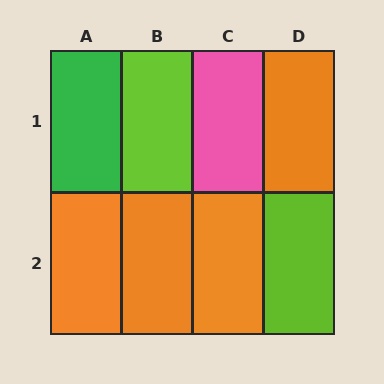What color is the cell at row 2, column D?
Lime.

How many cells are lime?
2 cells are lime.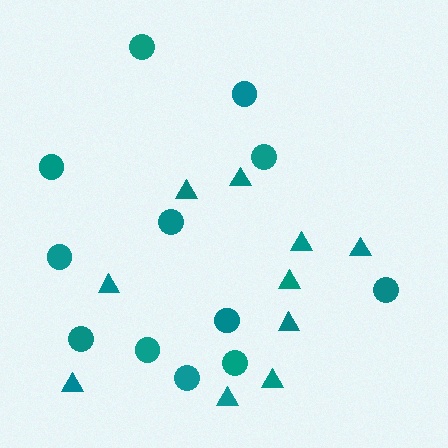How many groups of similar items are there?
There are 2 groups: one group of triangles (10) and one group of circles (12).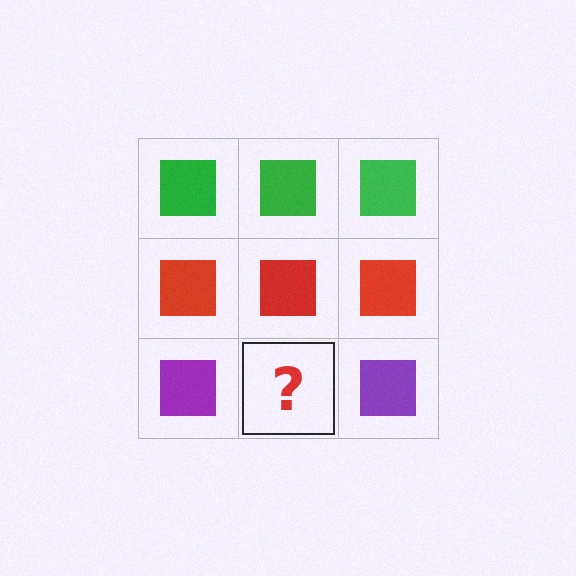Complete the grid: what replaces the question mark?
The question mark should be replaced with a purple square.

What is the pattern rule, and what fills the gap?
The rule is that each row has a consistent color. The gap should be filled with a purple square.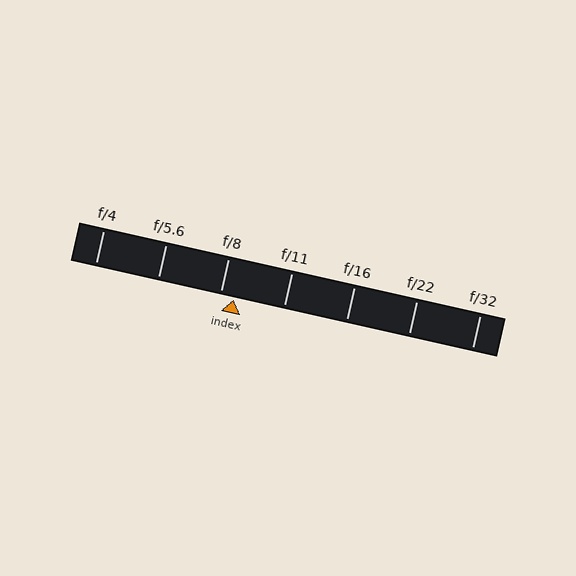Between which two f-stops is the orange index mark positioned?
The index mark is between f/8 and f/11.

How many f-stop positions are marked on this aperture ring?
There are 7 f-stop positions marked.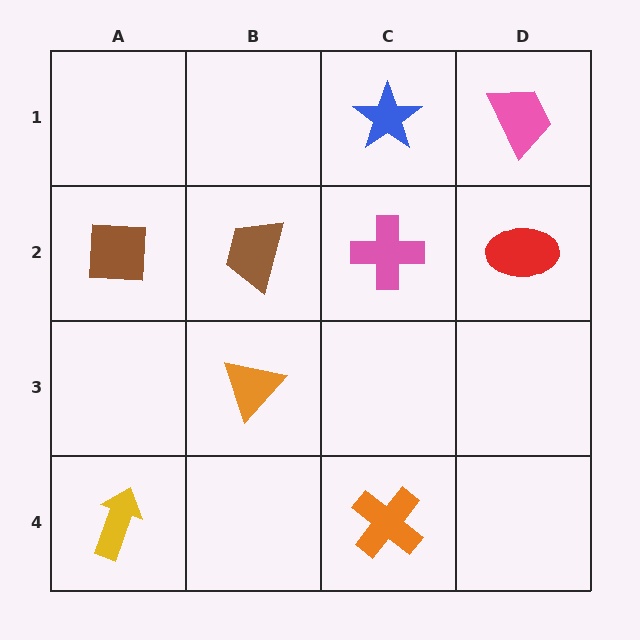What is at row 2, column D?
A red ellipse.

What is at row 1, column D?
A pink trapezoid.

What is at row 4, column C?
An orange cross.